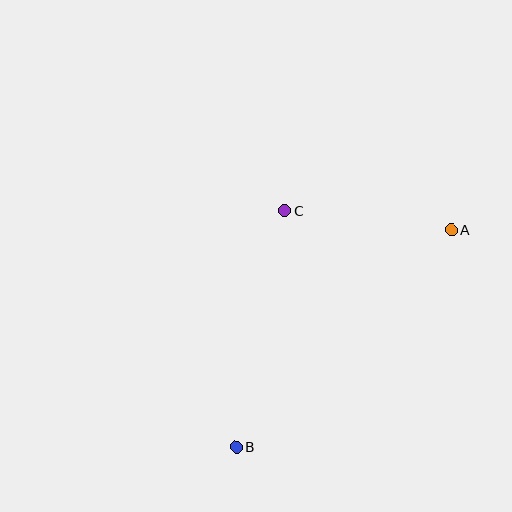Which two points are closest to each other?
Points A and C are closest to each other.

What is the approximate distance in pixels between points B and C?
The distance between B and C is approximately 241 pixels.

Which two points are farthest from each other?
Points A and B are farthest from each other.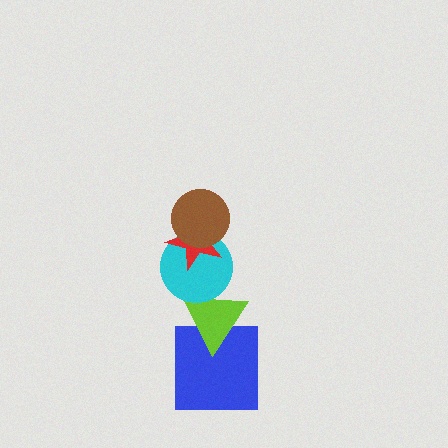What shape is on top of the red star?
The brown circle is on top of the red star.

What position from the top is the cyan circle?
The cyan circle is 3rd from the top.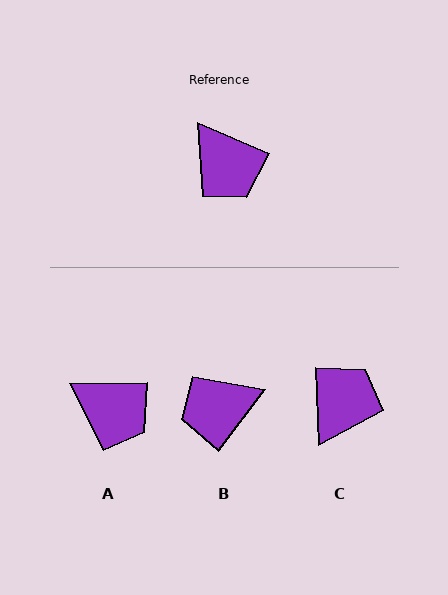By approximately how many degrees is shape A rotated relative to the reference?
Approximately 23 degrees counter-clockwise.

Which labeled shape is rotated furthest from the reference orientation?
C, about 114 degrees away.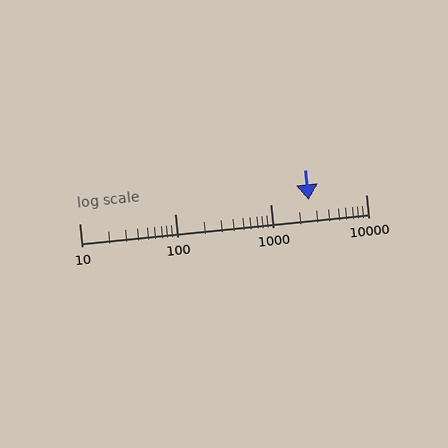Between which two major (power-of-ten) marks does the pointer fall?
The pointer is between 1000 and 10000.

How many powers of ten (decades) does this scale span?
The scale spans 3 decades, from 10 to 10000.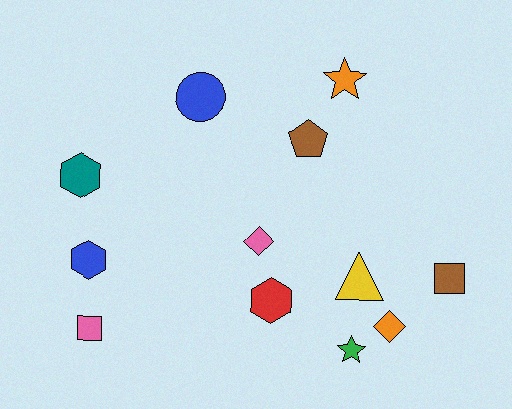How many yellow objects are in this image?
There is 1 yellow object.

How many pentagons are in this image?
There is 1 pentagon.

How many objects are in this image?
There are 12 objects.